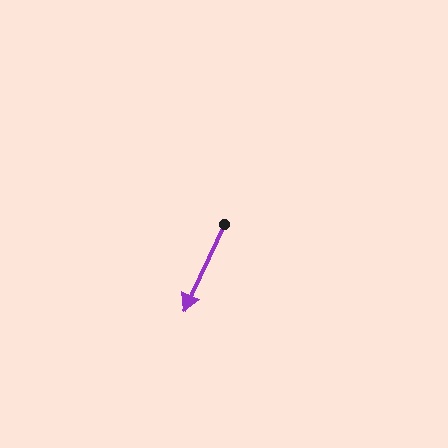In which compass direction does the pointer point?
Southwest.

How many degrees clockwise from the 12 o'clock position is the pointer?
Approximately 205 degrees.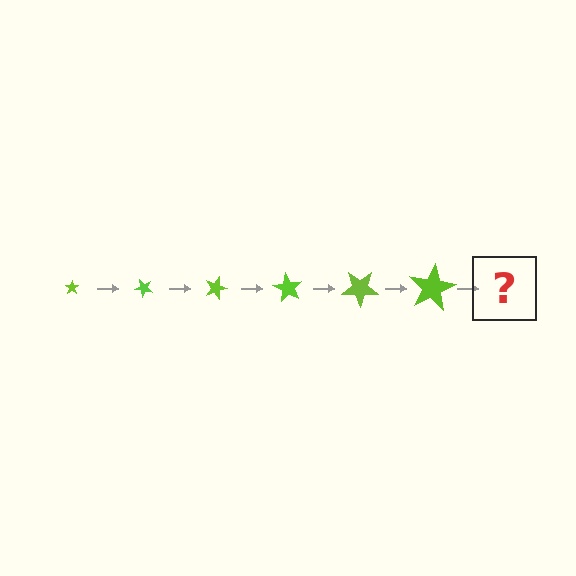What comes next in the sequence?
The next element should be a star, larger than the previous one and rotated 270 degrees from the start.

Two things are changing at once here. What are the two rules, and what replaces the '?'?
The two rules are that the star grows larger each step and it rotates 45 degrees each step. The '?' should be a star, larger than the previous one and rotated 270 degrees from the start.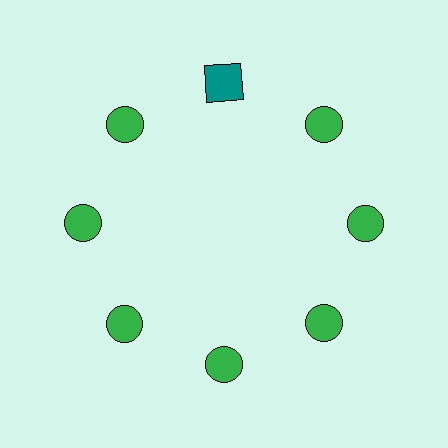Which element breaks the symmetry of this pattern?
The teal square at roughly the 12 o'clock position breaks the symmetry. All other shapes are green circles.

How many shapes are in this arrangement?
There are 8 shapes arranged in a ring pattern.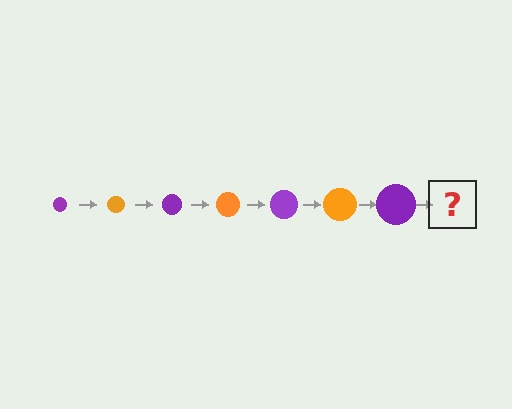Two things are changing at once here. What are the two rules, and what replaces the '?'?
The two rules are that the circle grows larger each step and the color cycles through purple and orange. The '?' should be an orange circle, larger than the previous one.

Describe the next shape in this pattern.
It should be an orange circle, larger than the previous one.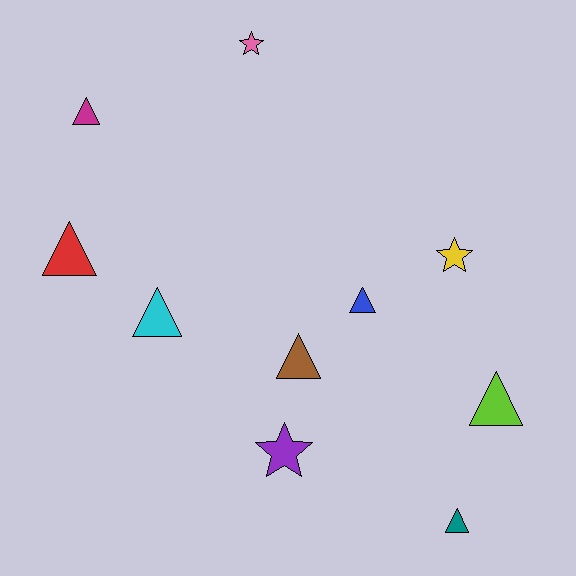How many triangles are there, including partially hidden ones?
There are 7 triangles.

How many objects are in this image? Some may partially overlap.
There are 10 objects.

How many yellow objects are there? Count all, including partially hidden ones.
There is 1 yellow object.